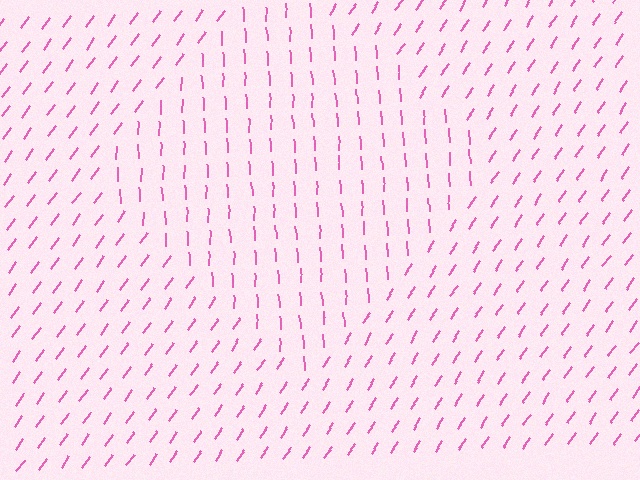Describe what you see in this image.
The image is filled with small pink line segments. A diamond region in the image has lines oriented differently from the surrounding lines, creating a visible texture boundary.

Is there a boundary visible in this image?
Yes, there is a texture boundary formed by a change in line orientation.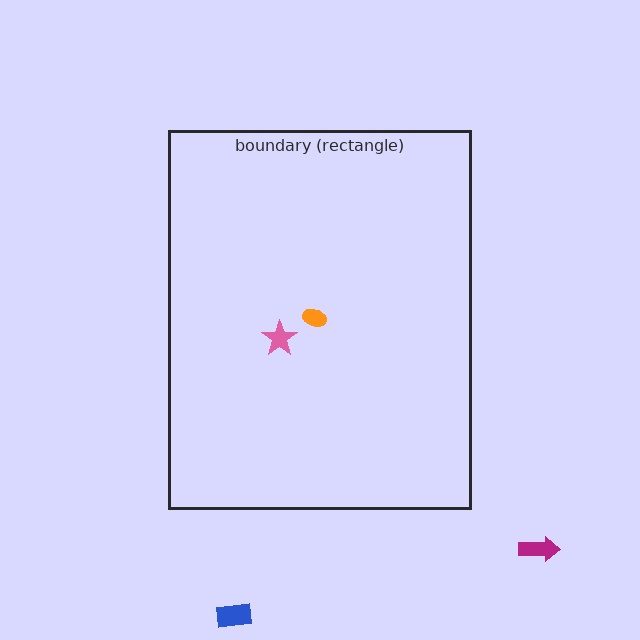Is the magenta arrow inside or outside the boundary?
Outside.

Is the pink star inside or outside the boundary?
Inside.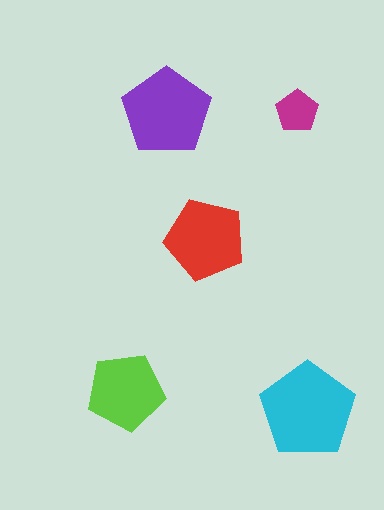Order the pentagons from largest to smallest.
the cyan one, the purple one, the red one, the lime one, the magenta one.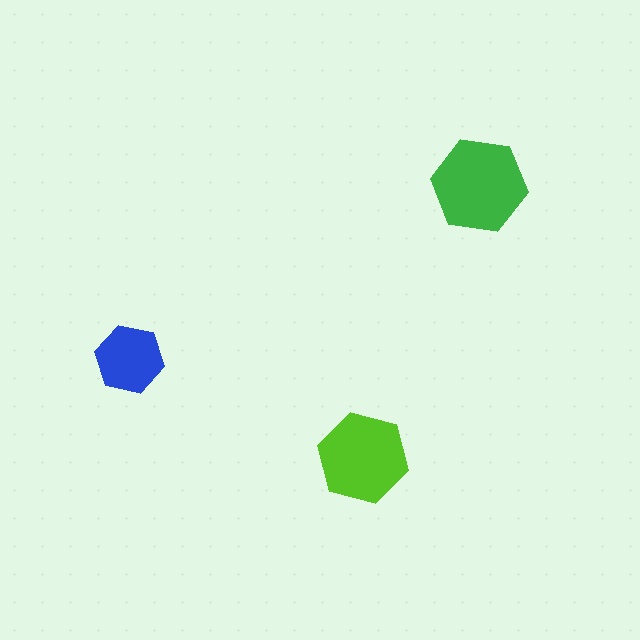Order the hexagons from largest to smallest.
the green one, the lime one, the blue one.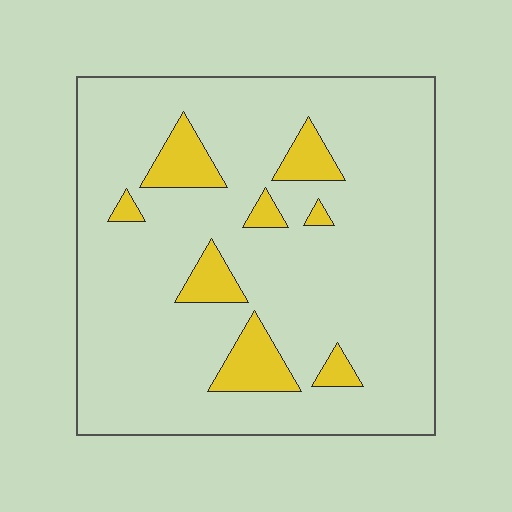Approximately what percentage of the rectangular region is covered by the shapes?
Approximately 10%.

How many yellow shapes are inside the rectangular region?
8.